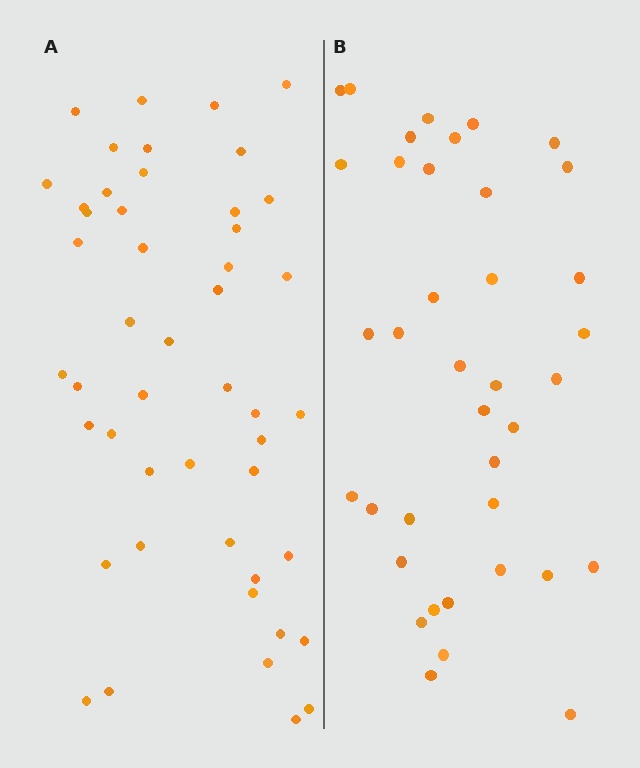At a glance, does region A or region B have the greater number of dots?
Region A (the left region) has more dots.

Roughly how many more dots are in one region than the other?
Region A has roughly 10 or so more dots than region B.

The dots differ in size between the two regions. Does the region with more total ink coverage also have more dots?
No. Region B has more total ink coverage because its dots are larger, but region A actually contains more individual dots. Total area can be misleading — the number of items is what matters here.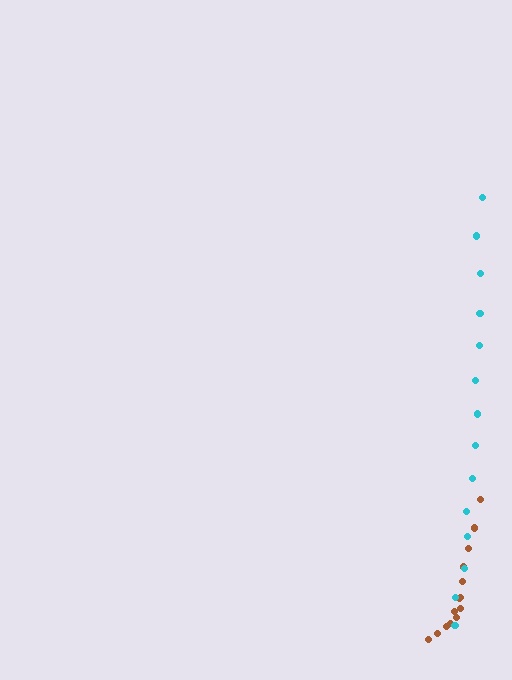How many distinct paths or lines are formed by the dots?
There are 2 distinct paths.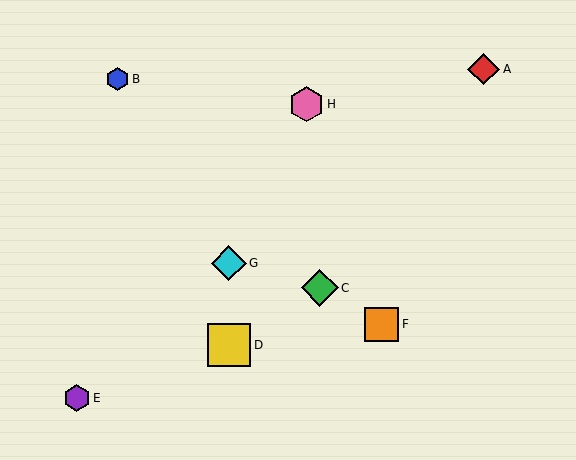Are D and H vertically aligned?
No, D is at x≈229 and H is at x≈306.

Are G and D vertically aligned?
Yes, both are at x≈229.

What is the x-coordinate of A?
Object A is at x≈484.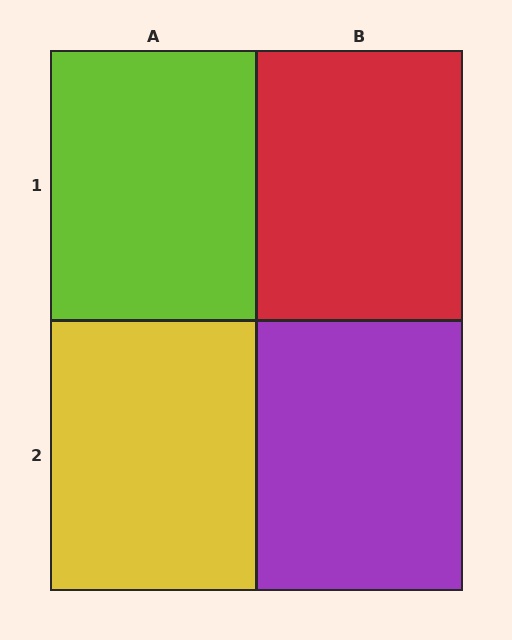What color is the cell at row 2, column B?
Purple.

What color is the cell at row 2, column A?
Yellow.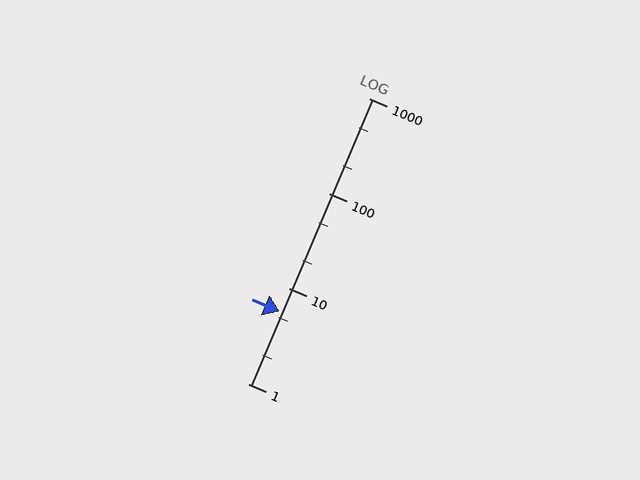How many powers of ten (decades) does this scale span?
The scale spans 3 decades, from 1 to 1000.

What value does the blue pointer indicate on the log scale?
The pointer indicates approximately 5.8.